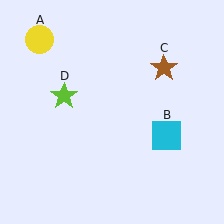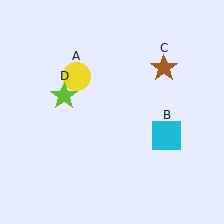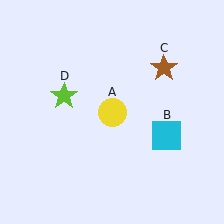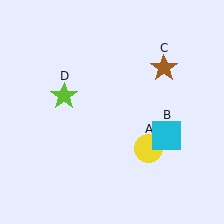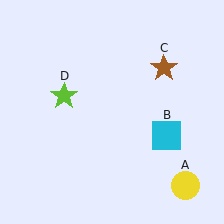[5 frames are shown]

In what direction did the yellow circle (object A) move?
The yellow circle (object A) moved down and to the right.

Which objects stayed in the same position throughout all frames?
Cyan square (object B) and brown star (object C) and lime star (object D) remained stationary.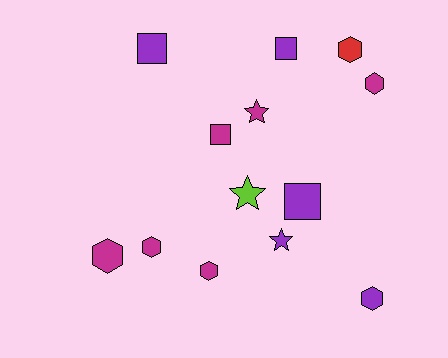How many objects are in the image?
There are 13 objects.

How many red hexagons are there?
There is 1 red hexagon.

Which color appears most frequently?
Magenta, with 6 objects.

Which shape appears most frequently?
Hexagon, with 6 objects.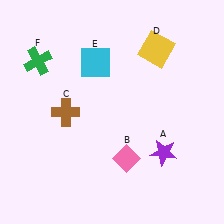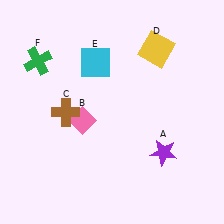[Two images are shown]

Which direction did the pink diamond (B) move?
The pink diamond (B) moved left.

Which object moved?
The pink diamond (B) moved left.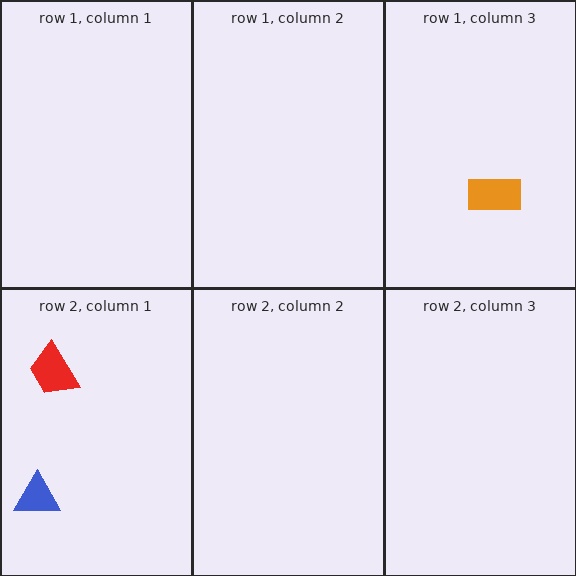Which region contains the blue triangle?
The row 2, column 1 region.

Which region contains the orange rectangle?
The row 1, column 3 region.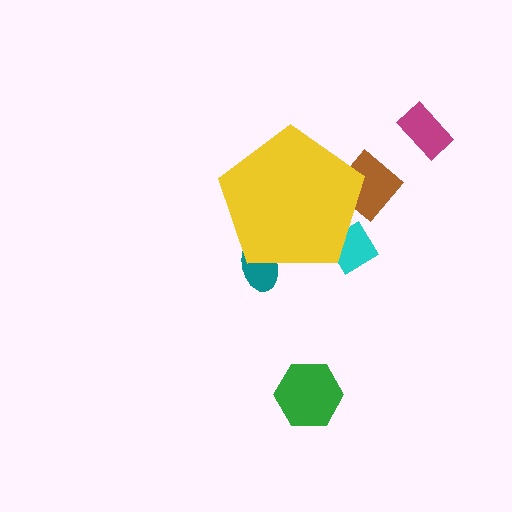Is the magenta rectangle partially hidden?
No, the magenta rectangle is fully visible.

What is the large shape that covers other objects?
A yellow pentagon.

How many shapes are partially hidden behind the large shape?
3 shapes are partially hidden.